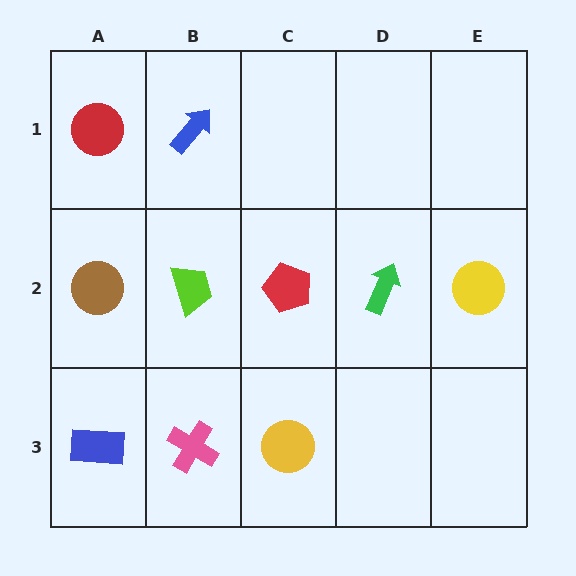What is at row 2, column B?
A lime trapezoid.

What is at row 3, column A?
A blue rectangle.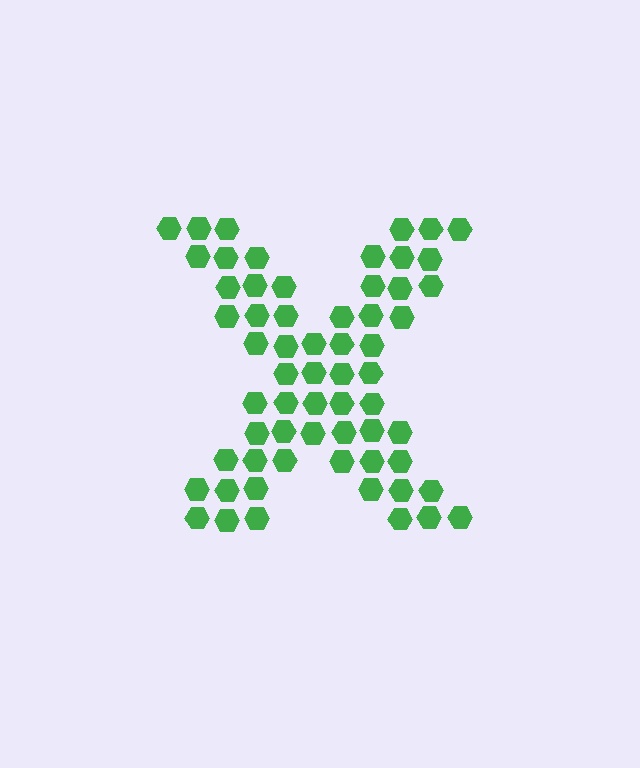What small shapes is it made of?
It is made of small hexagons.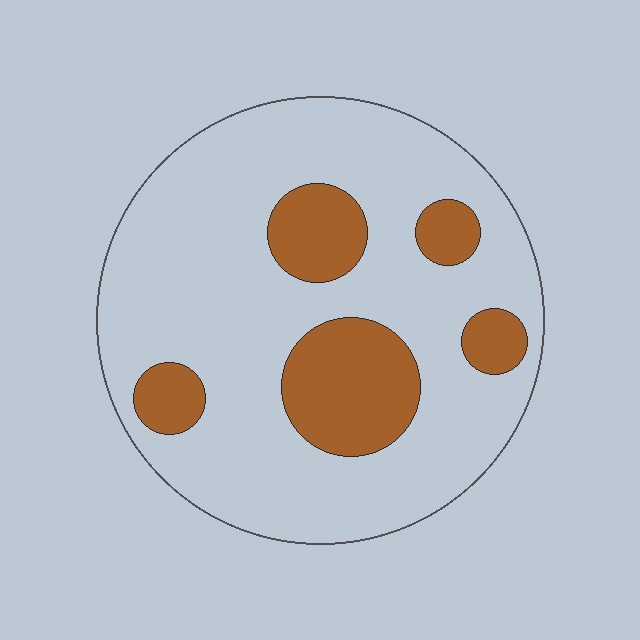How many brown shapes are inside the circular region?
5.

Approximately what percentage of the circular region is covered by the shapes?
Approximately 20%.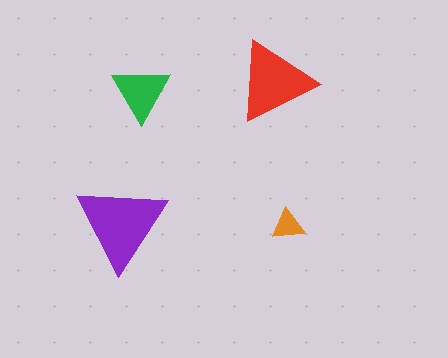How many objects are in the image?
There are 4 objects in the image.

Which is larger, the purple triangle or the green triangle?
The purple one.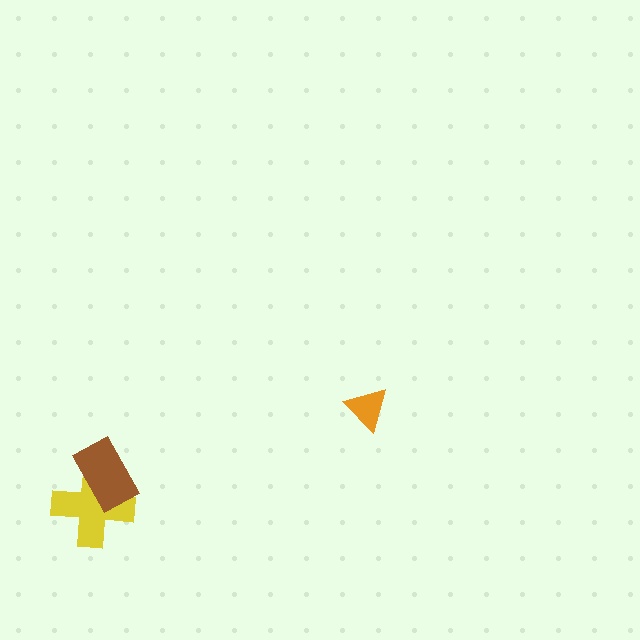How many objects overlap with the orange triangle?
0 objects overlap with the orange triangle.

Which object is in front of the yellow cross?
The brown rectangle is in front of the yellow cross.